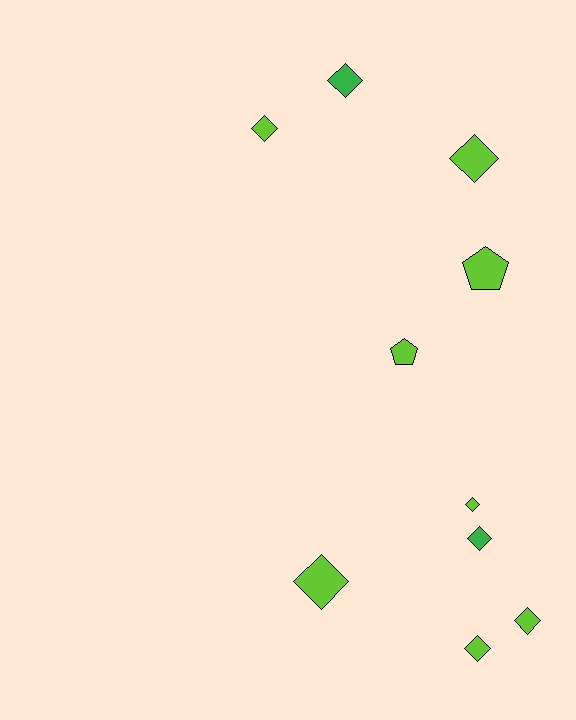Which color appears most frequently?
Lime, with 8 objects.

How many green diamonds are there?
There are 2 green diamonds.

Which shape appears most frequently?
Diamond, with 8 objects.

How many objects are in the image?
There are 10 objects.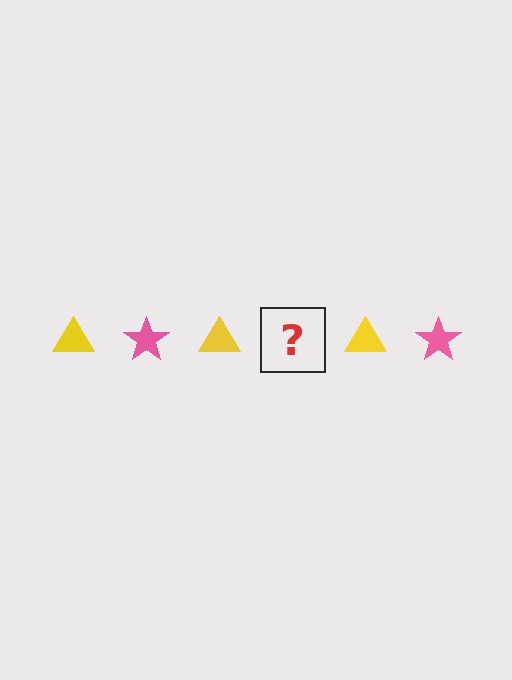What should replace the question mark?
The question mark should be replaced with a pink star.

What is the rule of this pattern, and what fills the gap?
The rule is that the pattern alternates between yellow triangle and pink star. The gap should be filled with a pink star.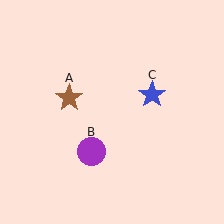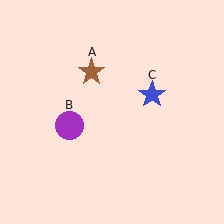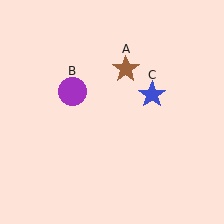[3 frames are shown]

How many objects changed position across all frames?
2 objects changed position: brown star (object A), purple circle (object B).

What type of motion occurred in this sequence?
The brown star (object A), purple circle (object B) rotated clockwise around the center of the scene.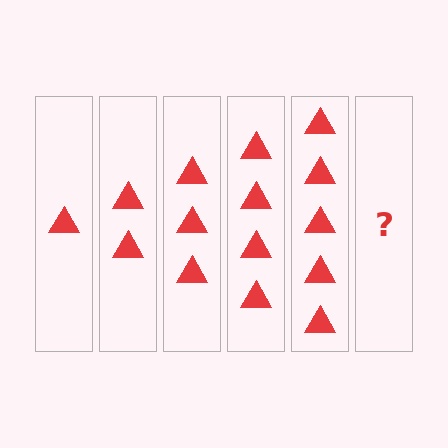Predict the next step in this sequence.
The next step is 6 triangles.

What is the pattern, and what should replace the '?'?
The pattern is that each step adds one more triangle. The '?' should be 6 triangles.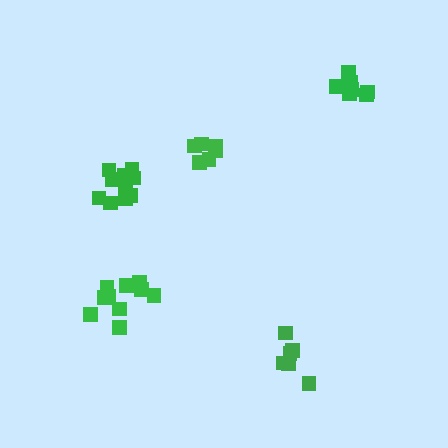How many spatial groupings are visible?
There are 5 spatial groupings.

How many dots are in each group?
Group 1: 11 dots, Group 2: 6 dots, Group 3: 11 dots, Group 4: 6 dots, Group 5: 8 dots (42 total).